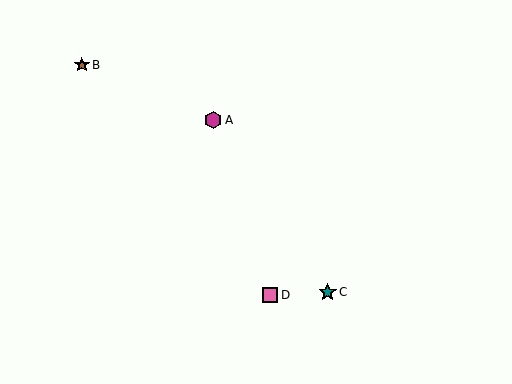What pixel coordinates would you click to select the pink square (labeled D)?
Click at (270, 295) to select the pink square D.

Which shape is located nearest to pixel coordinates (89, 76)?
The brown star (labeled B) at (82, 65) is nearest to that location.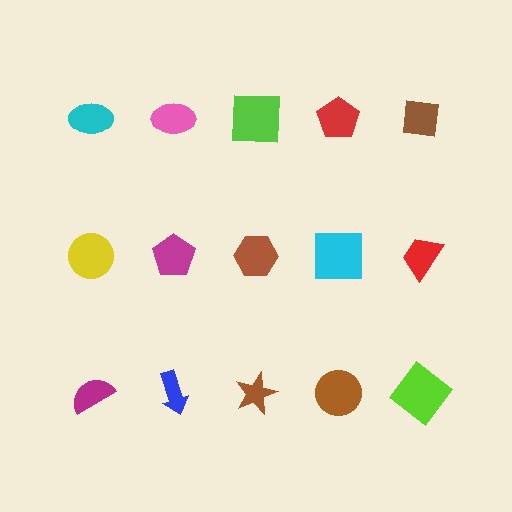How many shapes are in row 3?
5 shapes.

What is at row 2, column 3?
A brown hexagon.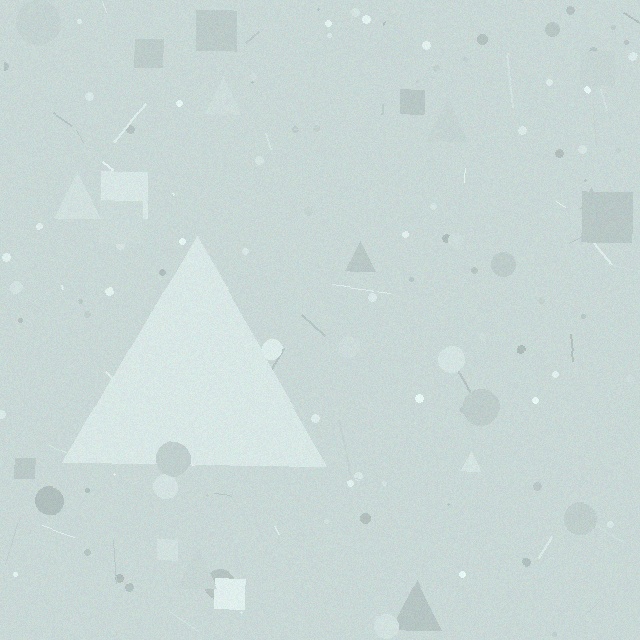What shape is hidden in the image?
A triangle is hidden in the image.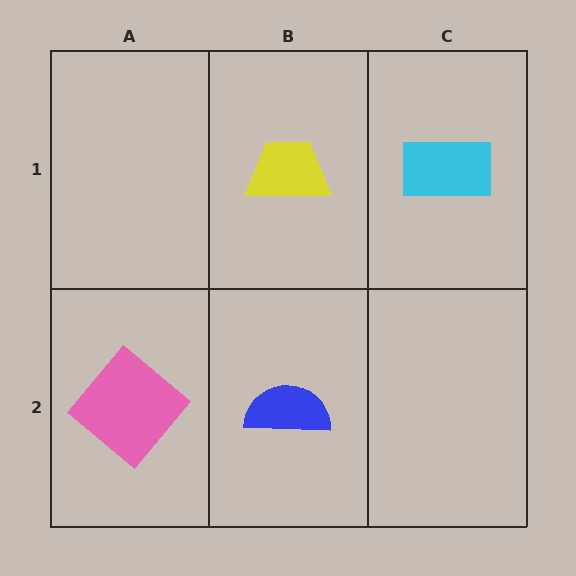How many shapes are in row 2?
2 shapes.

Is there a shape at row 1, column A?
No, that cell is empty.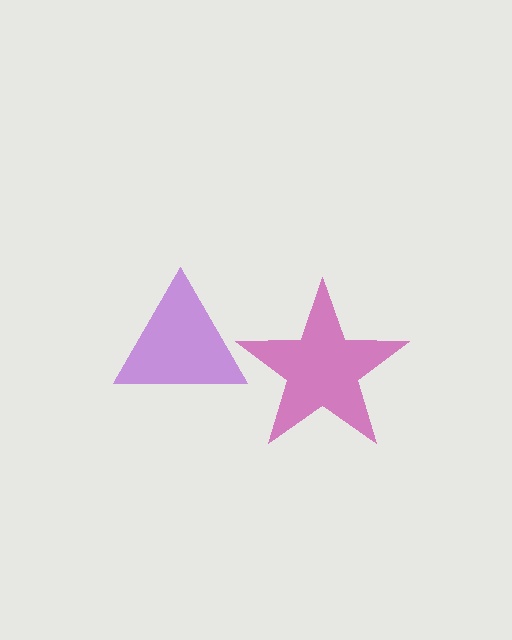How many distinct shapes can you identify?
There are 2 distinct shapes: a purple triangle, a magenta star.